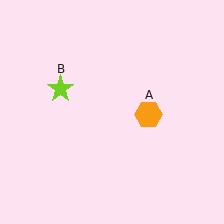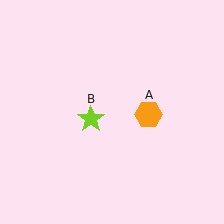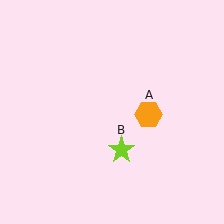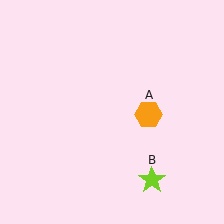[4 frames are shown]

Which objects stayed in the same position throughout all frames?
Orange hexagon (object A) remained stationary.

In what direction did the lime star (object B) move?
The lime star (object B) moved down and to the right.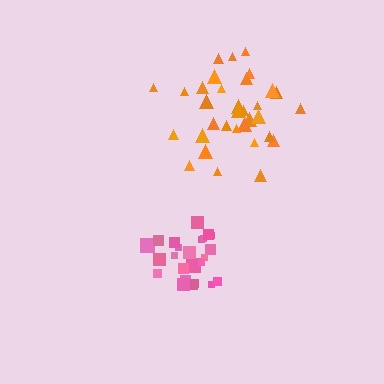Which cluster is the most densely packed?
Pink.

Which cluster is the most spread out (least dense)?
Orange.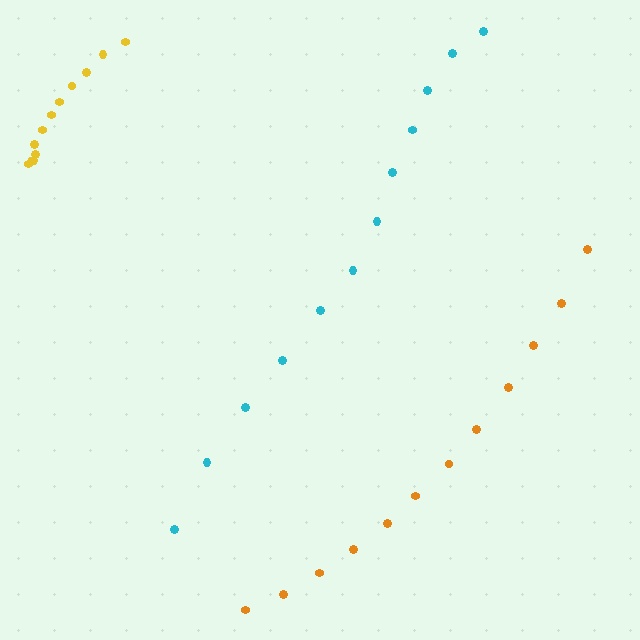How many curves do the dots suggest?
There are 3 distinct paths.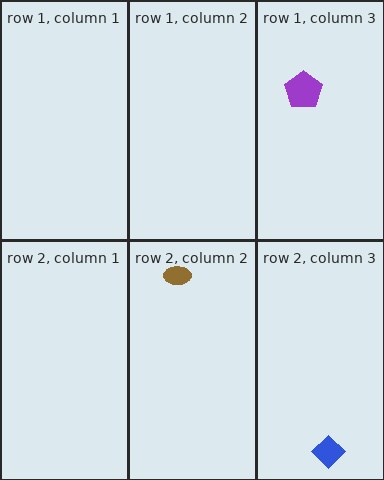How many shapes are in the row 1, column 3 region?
1.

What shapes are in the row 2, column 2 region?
The brown ellipse.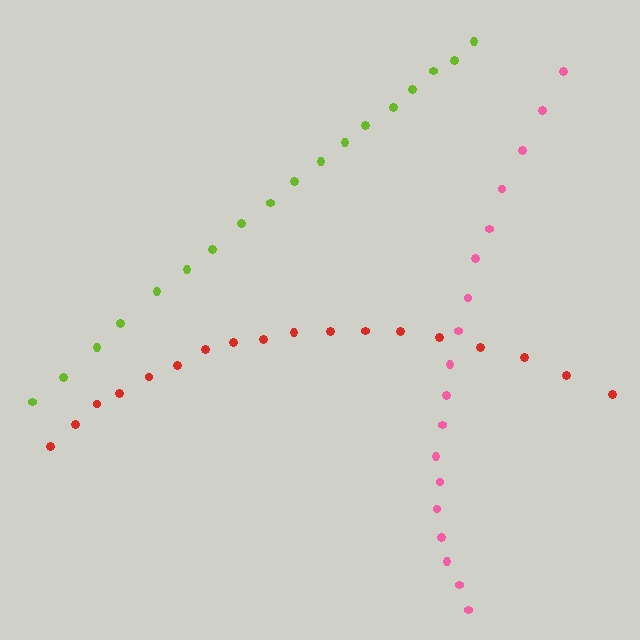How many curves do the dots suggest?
There are 3 distinct paths.